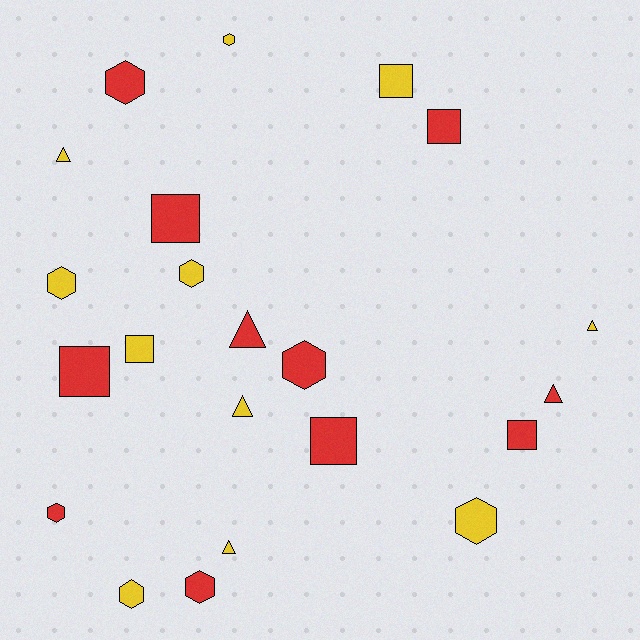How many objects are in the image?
There are 22 objects.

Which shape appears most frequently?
Hexagon, with 9 objects.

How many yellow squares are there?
There are 2 yellow squares.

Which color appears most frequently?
Red, with 11 objects.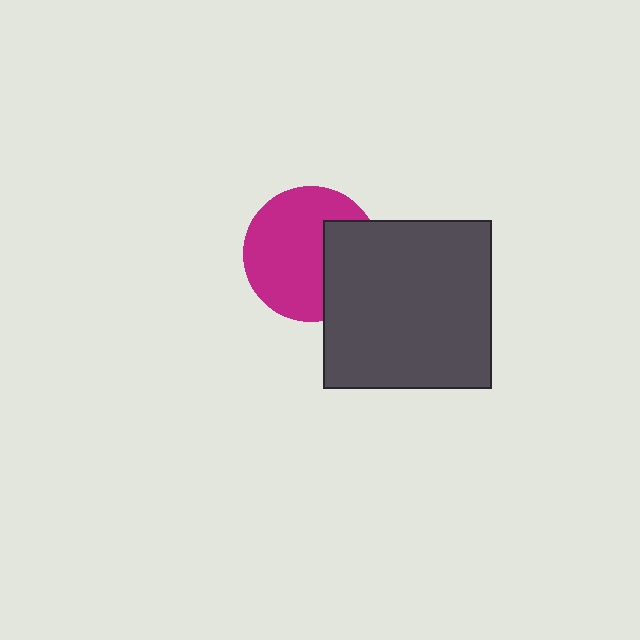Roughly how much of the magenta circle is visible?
Most of it is visible (roughly 68%).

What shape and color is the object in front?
The object in front is a dark gray square.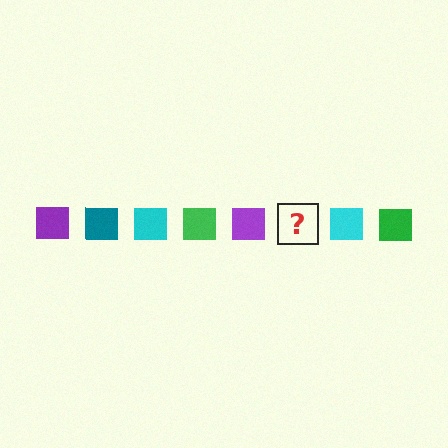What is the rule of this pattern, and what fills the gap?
The rule is that the pattern cycles through purple, teal, cyan, green squares. The gap should be filled with a teal square.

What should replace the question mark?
The question mark should be replaced with a teal square.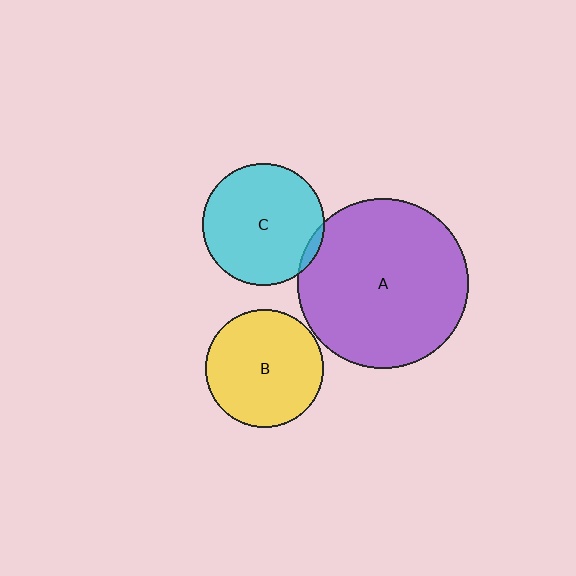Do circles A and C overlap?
Yes.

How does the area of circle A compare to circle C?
Approximately 1.9 times.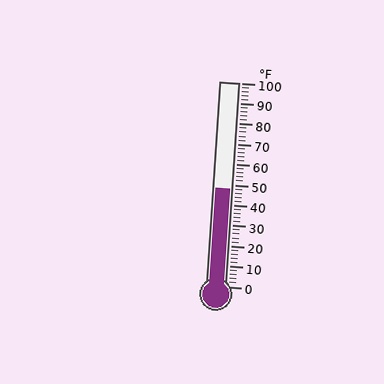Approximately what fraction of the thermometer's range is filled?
The thermometer is filled to approximately 50% of its range.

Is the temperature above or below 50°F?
The temperature is below 50°F.